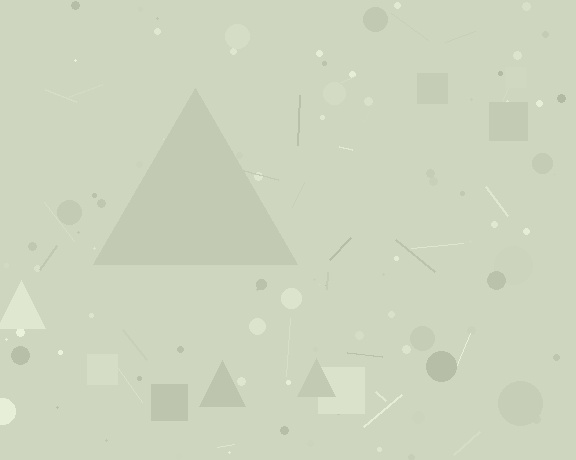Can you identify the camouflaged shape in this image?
The camouflaged shape is a triangle.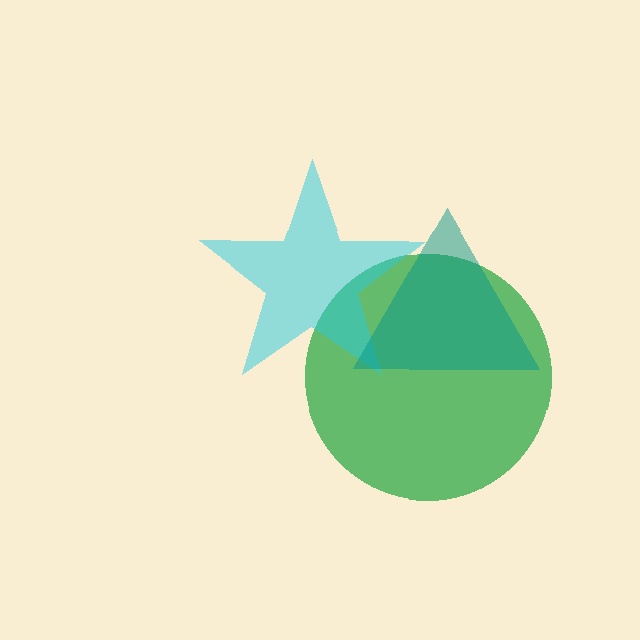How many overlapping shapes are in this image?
There are 3 overlapping shapes in the image.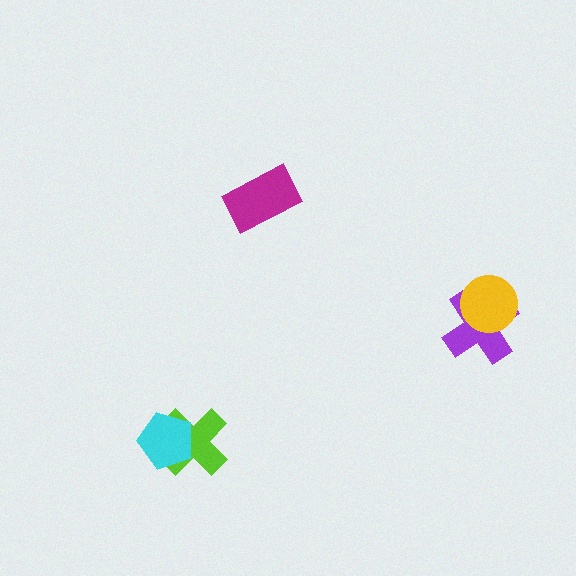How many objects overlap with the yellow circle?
1 object overlaps with the yellow circle.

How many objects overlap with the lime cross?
1 object overlaps with the lime cross.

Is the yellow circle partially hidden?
No, no other shape covers it.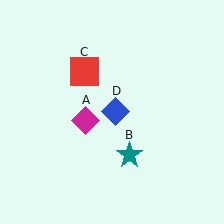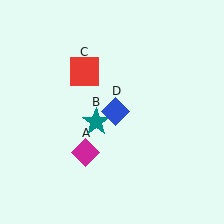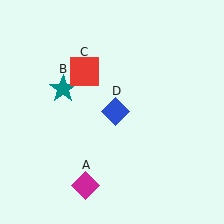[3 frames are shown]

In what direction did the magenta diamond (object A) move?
The magenta diamond (object A) moved down.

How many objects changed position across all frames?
2 objects changed position: magenta diamond (object A), teal star (object B).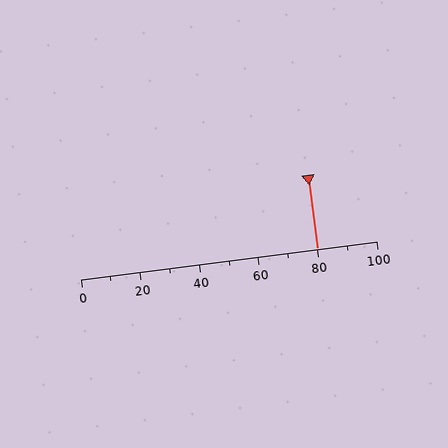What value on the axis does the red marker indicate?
The marker indicates approximately 80.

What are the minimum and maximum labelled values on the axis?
The axis runs from 0 to 100.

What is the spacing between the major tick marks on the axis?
The major ticks are spaced 20 apart.